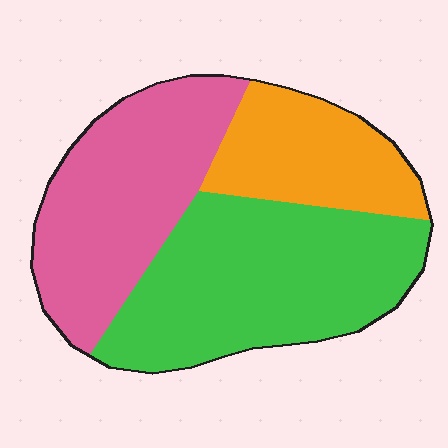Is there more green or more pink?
Green.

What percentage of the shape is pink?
Pink covers 35% of the shape.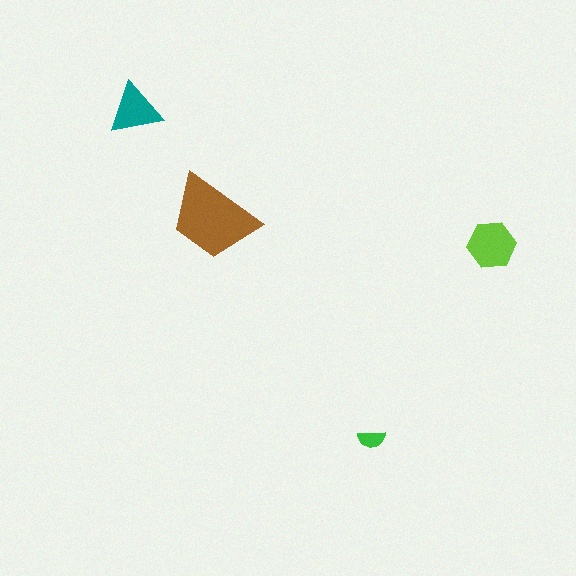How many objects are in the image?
There are 4 objects in the image.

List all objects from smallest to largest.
The green semicircle, the teal triangle, the lime hexagon, the brown trapezoid.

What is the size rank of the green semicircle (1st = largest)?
4th.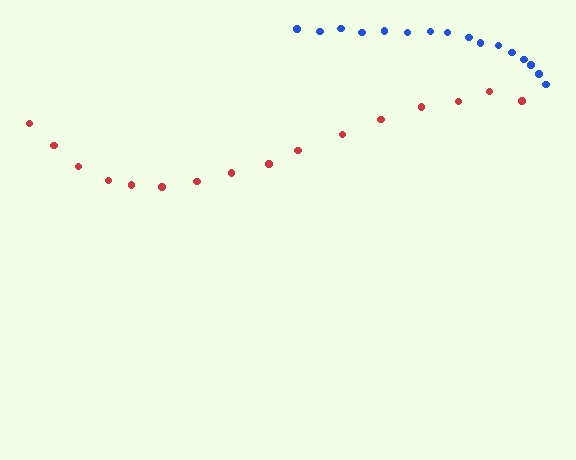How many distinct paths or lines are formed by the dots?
There are 2 distinct paths.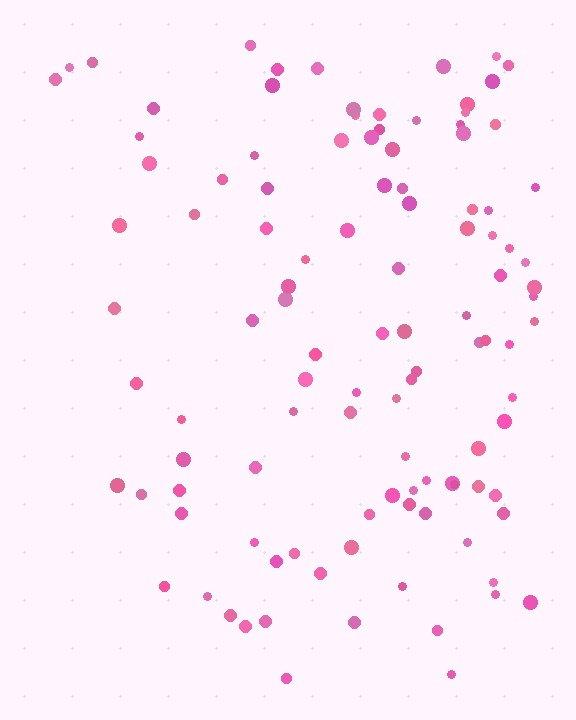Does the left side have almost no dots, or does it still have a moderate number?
Still a moderate number, just noticeably fewer than the right.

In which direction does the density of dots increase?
From left to right, with the right side densest.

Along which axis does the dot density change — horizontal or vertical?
Horizontal.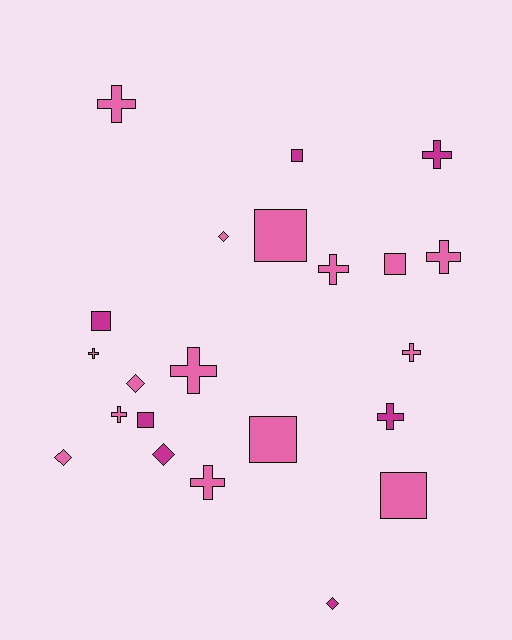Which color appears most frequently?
Pink, with 15 objects.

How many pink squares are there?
There are 4 pink squares.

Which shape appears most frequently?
Cross, with 10 objects.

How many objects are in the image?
There are 22 objects.